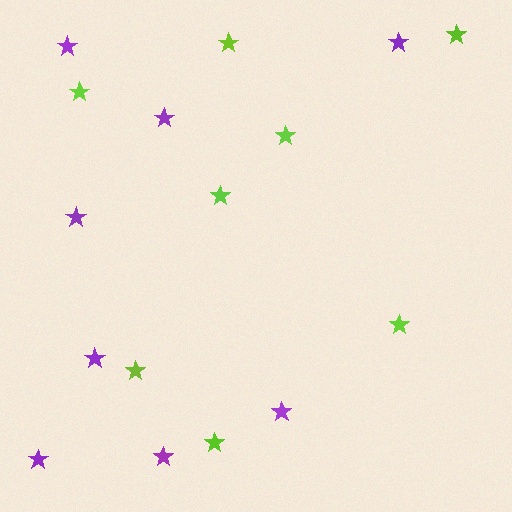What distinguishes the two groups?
There are 2 groups: one group of lime stars (8) and one group of purple stars (8).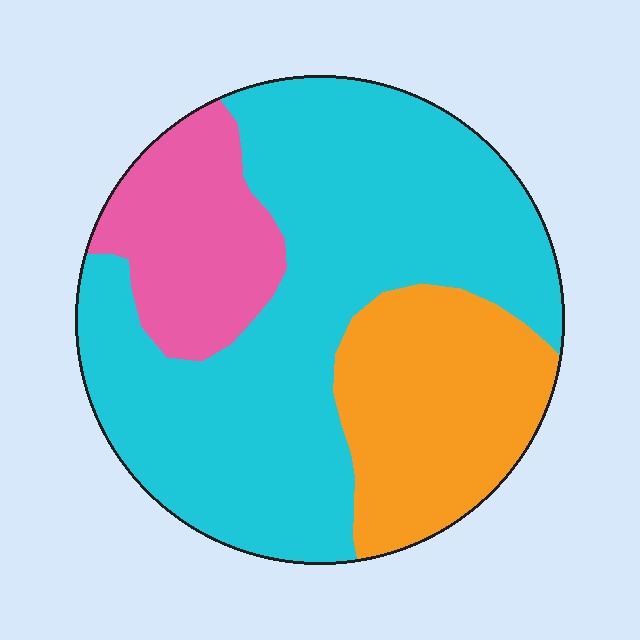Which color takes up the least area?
Pink, at roughly 15%.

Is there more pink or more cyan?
Cyan.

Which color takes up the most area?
Cyan, at roughly 60%.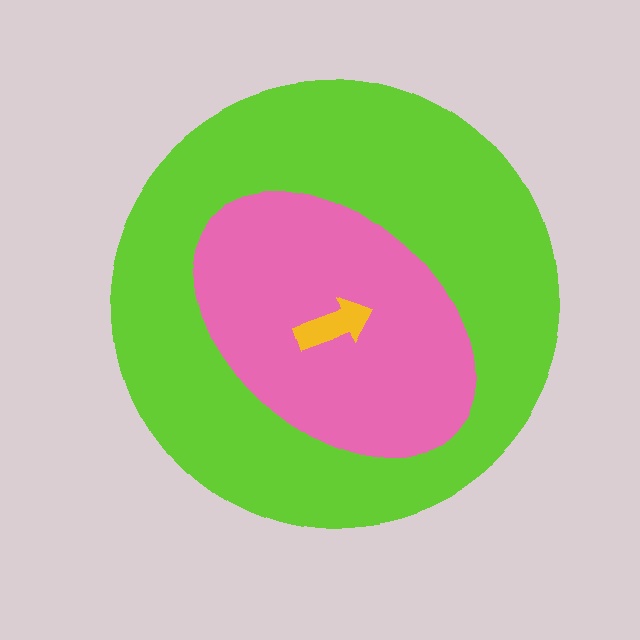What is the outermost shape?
The lime circle.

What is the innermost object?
The yellow arrow.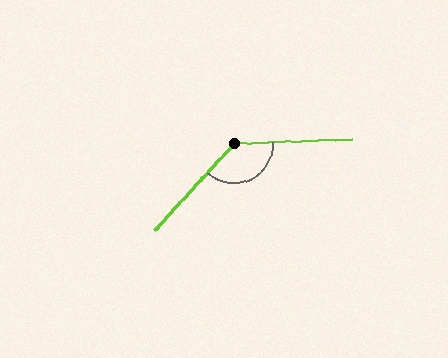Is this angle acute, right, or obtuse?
It is obtuse.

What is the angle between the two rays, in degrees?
Approximately 135 degrees.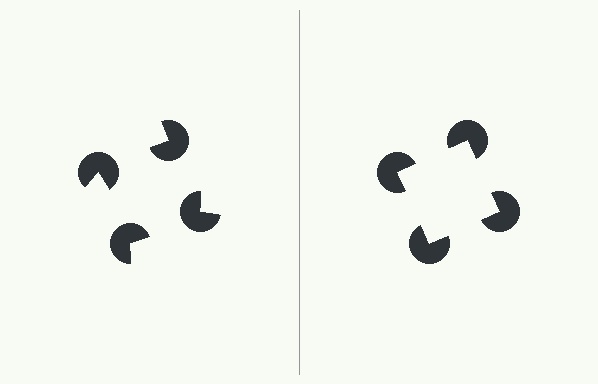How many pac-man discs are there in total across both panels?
8 — 4 on each side.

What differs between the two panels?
The pac-man discs are positioned identically on both sides; only the wedge orientations differ. On the right they align to a square; on the left they are misaligned.